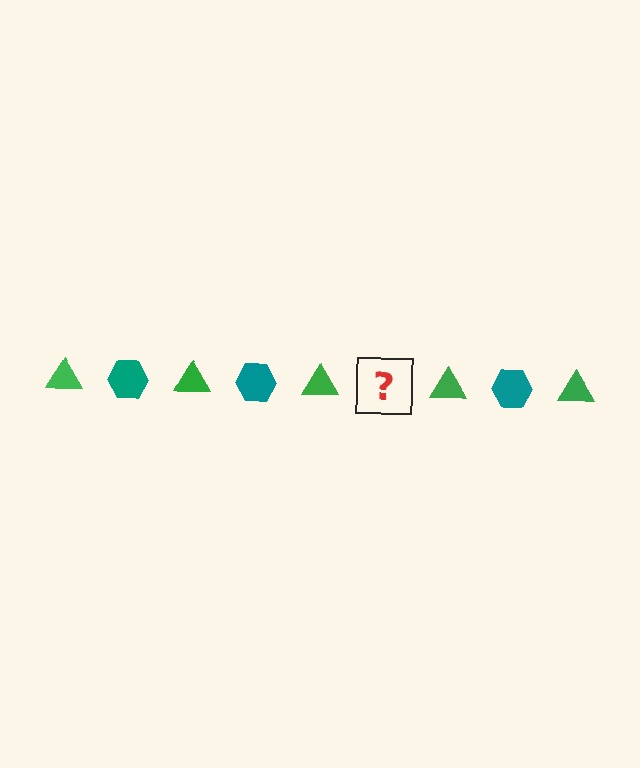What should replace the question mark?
The question mark should be replaced with a teal hexagon.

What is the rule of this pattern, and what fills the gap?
The rule is that the pattern alternates between green triangle and teal hexagon. The gap should be filled with a teal hexagon.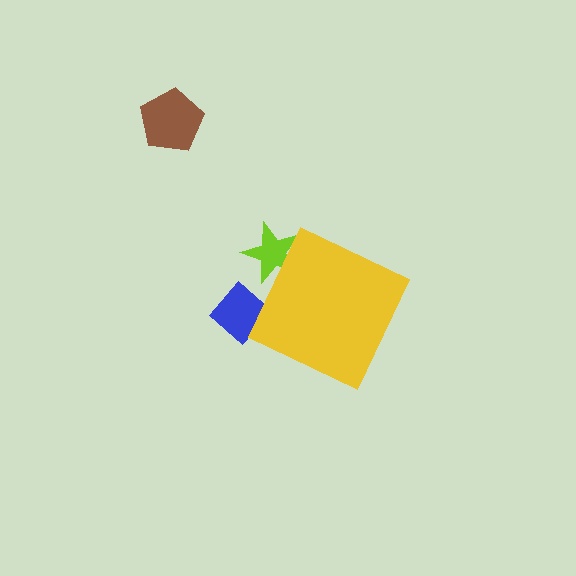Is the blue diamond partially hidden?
Yes, the blue diamond is partially hidden behind the yellow diamond.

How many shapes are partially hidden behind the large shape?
2 shapes are partially hidden.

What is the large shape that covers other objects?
A yellow diamond.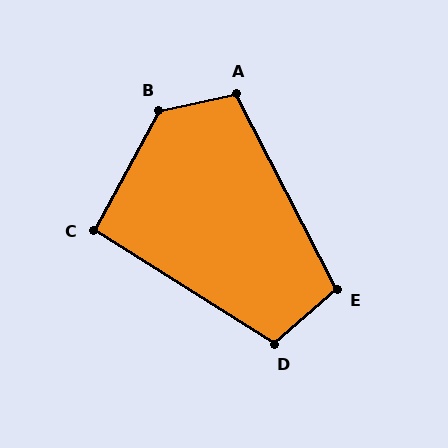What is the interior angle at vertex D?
Approximately 106 degrees (obtuse).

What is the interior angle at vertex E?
Approximately 104 degrees (obtuse).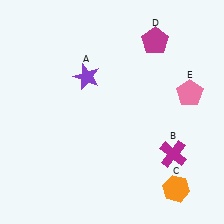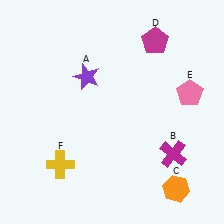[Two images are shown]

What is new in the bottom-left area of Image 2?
A yellow cross (F) was added in the bottom-left area of Image 2.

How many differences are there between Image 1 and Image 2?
There is 1 difference between the two images.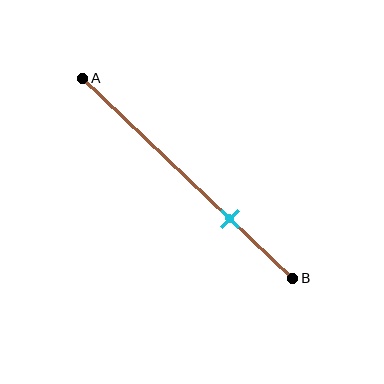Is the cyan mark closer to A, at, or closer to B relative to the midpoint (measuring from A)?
The cyan mark is closer to point B than the midpoint of segment AB.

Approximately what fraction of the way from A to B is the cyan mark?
The cyan mark is approximately 70% of the way from A to B.